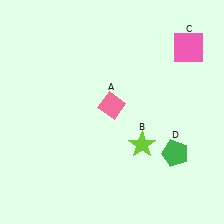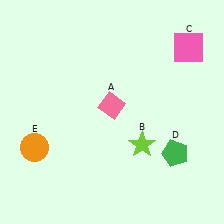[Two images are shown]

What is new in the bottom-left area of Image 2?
An orange circle (E) was added in the bottom-left area of Image 2.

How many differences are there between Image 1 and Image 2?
There is 1 difference between the two images.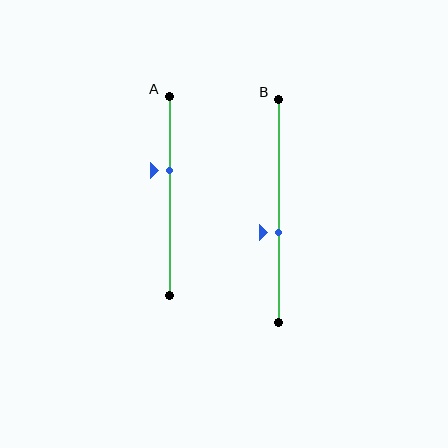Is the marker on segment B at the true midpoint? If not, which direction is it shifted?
No, the marker on segment B is shifted downward by about 10% of the segment length.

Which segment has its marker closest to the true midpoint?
Segment B has its marker closest to the true midpoint.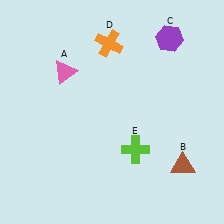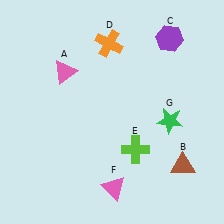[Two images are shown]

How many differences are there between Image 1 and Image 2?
There are 2 differences between the two images.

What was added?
A pink triangle (F), a green star (G) were added in Image 2.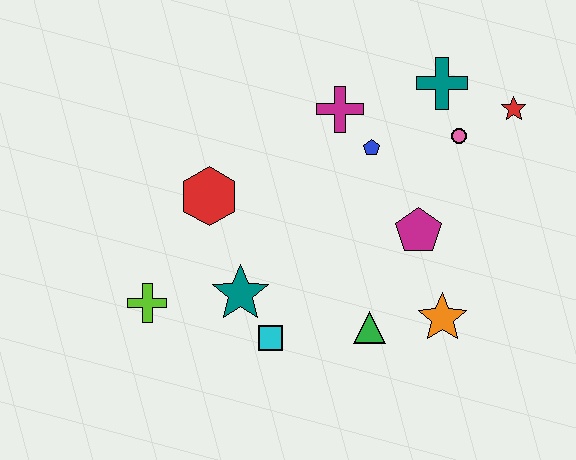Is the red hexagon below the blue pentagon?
Yes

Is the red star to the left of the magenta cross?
No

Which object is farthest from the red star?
The lime cross is farthest from the red star.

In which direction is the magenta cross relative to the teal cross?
The magenta cross is to the left of the teal cross.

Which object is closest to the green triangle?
The orange star is closest to the green triangle.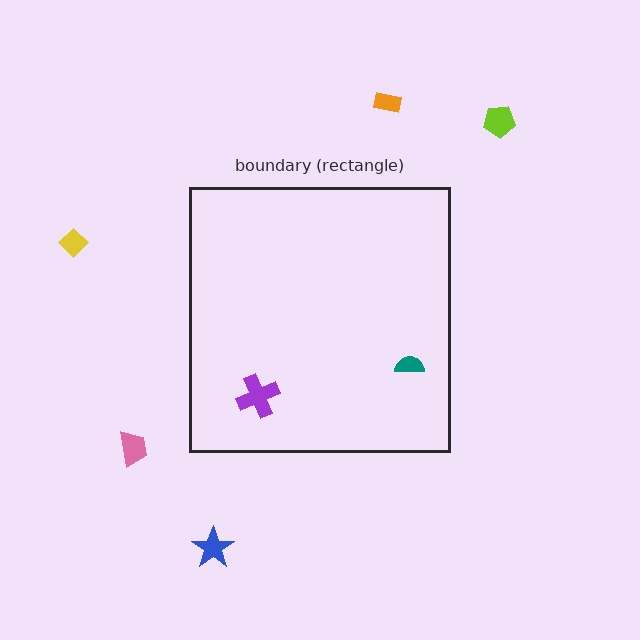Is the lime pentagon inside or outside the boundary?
Outside.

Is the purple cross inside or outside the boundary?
Inside.